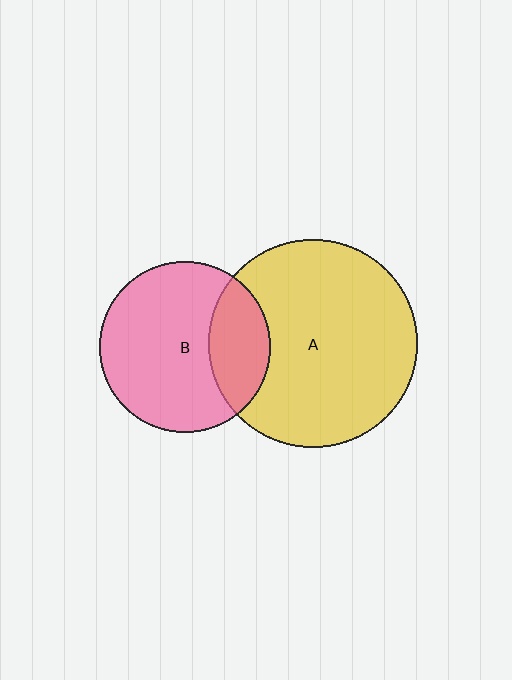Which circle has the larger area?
Circle A (yellow).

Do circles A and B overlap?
Yes.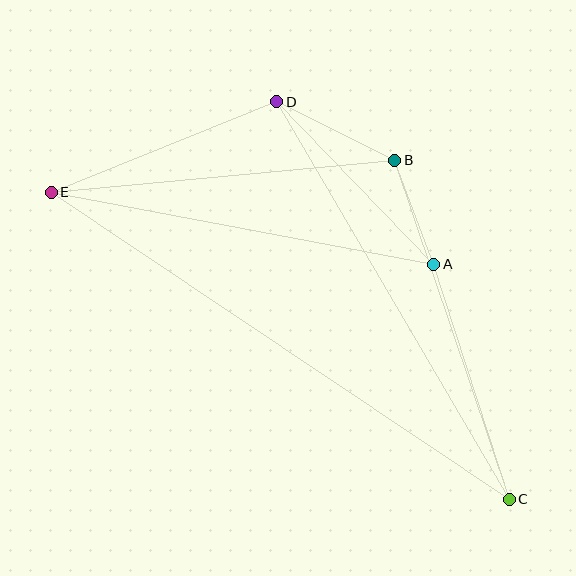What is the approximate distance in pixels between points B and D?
The distance between B and D is approximately 132 pixels.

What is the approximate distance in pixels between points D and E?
The distance between D and E is approximately 243 pixels.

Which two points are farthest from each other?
Points C and E are farthest from each other.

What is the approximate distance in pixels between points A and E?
The distance between A and E is approximately 389 pixels.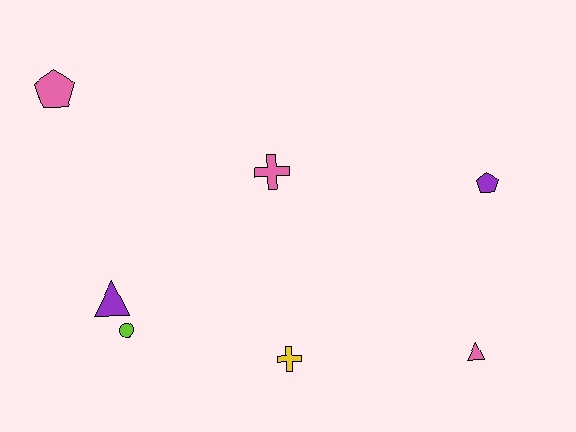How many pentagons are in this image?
There are 2 pentagons.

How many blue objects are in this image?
There are no blue objects.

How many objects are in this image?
There are 7 objects.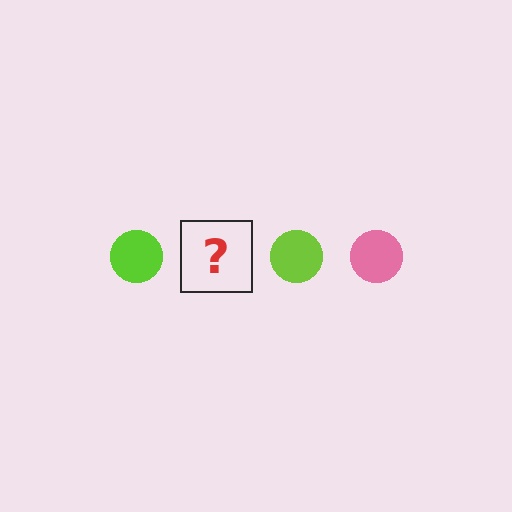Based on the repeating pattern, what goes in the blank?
The blank should be a pink circle.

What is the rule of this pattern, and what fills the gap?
The rule is that the pattern cycles through lime, pink circles. The gap should be filled with a pink circle.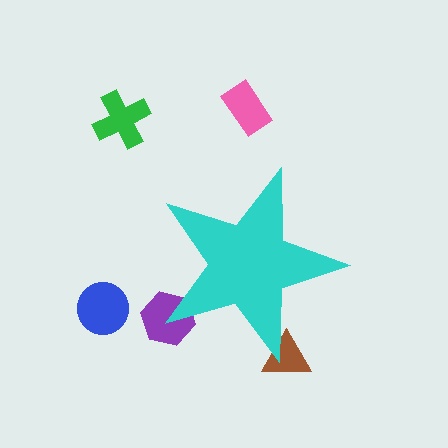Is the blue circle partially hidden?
No, the blue circle is fully visible.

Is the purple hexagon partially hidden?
Yes, the purple hexagon is partially hidden behind the cyan star.